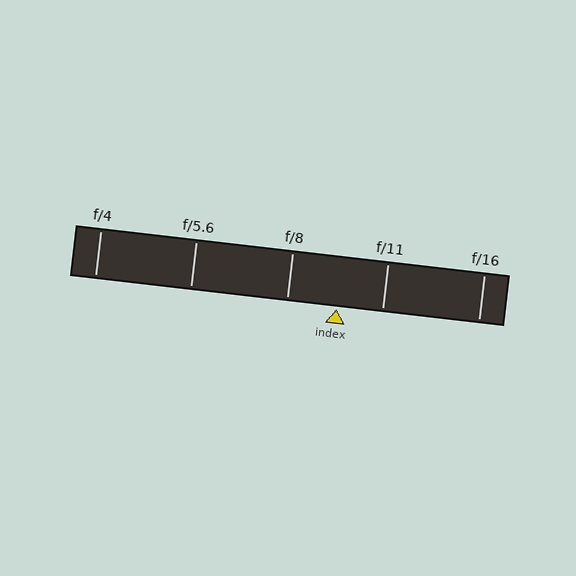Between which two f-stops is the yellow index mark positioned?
The index mark is between f/8 and f/11.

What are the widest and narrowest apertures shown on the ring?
The widest aperture shown is f/4 and the narrowest is f/16.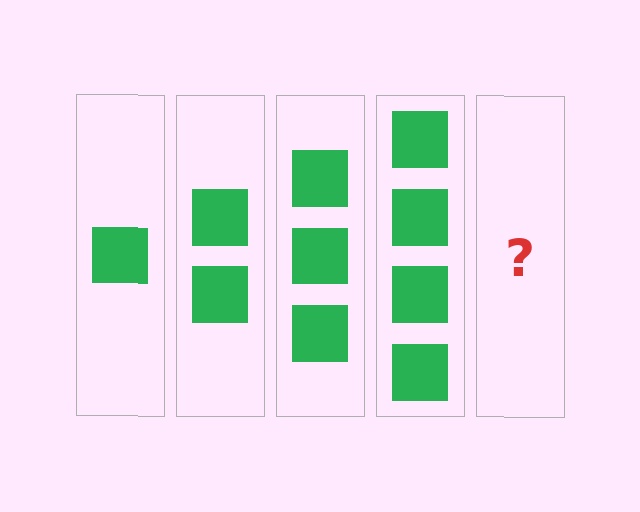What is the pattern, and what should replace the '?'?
The pattern is that each step adds one more square. The '?' should be 5 squares.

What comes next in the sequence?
The next element should be 5 squares.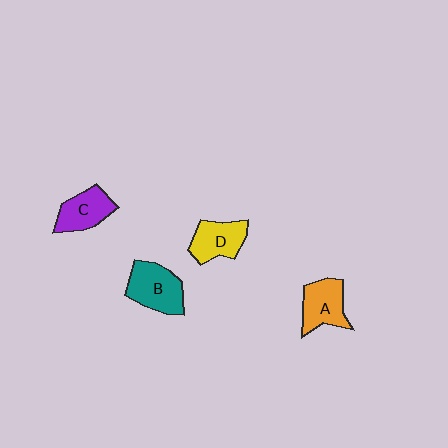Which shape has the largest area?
Shape B (teal).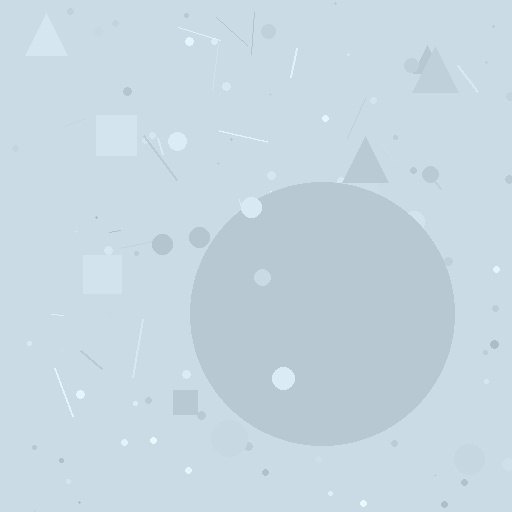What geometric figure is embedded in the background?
A circle is embedded in the background.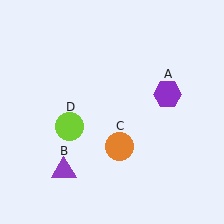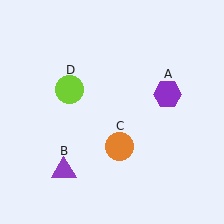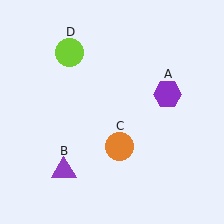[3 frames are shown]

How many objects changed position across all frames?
1 object changed position: lime circle (object D).